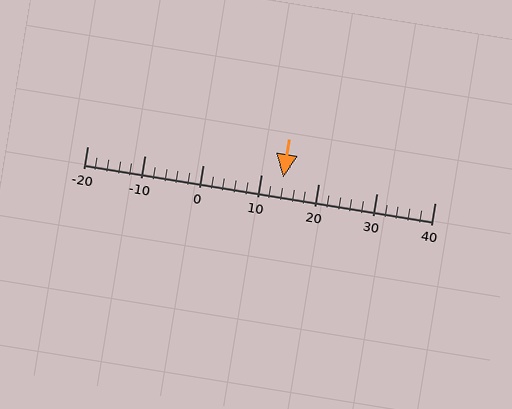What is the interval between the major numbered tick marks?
The major tick marks are spaced 10 units apart.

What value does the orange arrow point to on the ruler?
The orange arrow points to approximately 14.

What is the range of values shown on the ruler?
The ruler shows values from -20 to 40.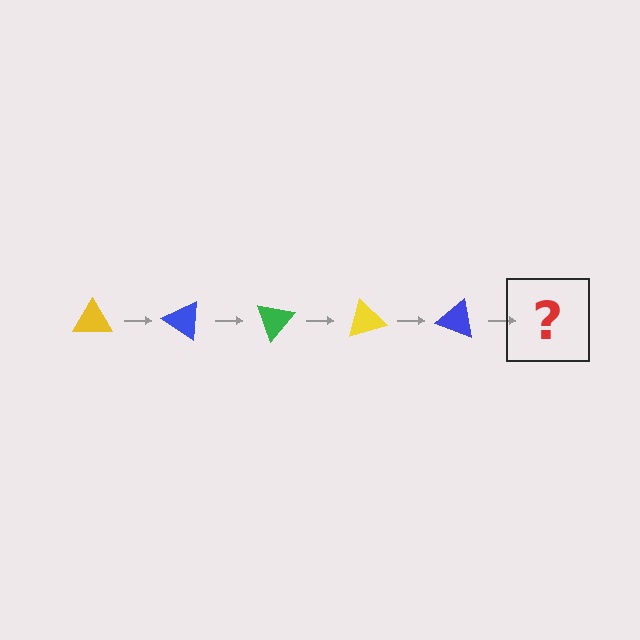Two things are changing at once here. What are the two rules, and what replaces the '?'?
The two rules are that it rotates 35 degrees each step and the color cycles through yellow, blue, and green. The '?' should be a green triangle, rotated 175 degrees from the start.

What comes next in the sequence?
The next element should be a green triangle, rotated 175 degrees from the start.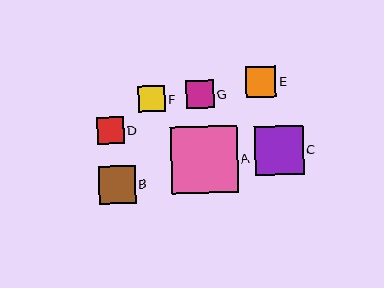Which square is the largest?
Square A is the largest with a size of approximately 67 pixels.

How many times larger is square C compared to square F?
Square C is approximately 1.8 times the size of square F.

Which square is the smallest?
Square F is the smallest with a size of approximately 27 pixels.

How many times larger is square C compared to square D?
Square C is approximately 1.8 times the size of square D.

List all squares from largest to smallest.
From largest to smallest: A, C, B, E, G, D, F.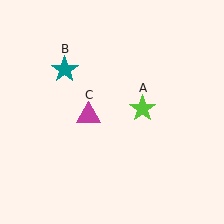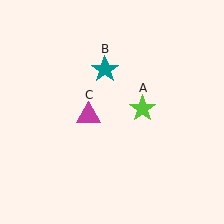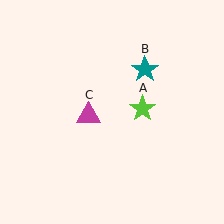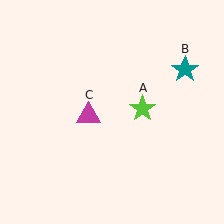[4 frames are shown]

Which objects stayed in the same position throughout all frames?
Lime star (object A) and magenta triangle (object C) remained stationary.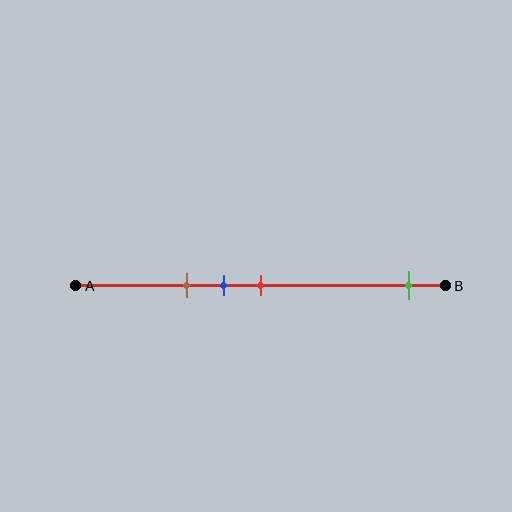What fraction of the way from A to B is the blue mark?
The blue mark is approximately 40% (0.4) of the way from A to B.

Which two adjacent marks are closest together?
The blue and red marks are the closest adjacent pair.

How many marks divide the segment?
There are 4 marks dividing the segment.